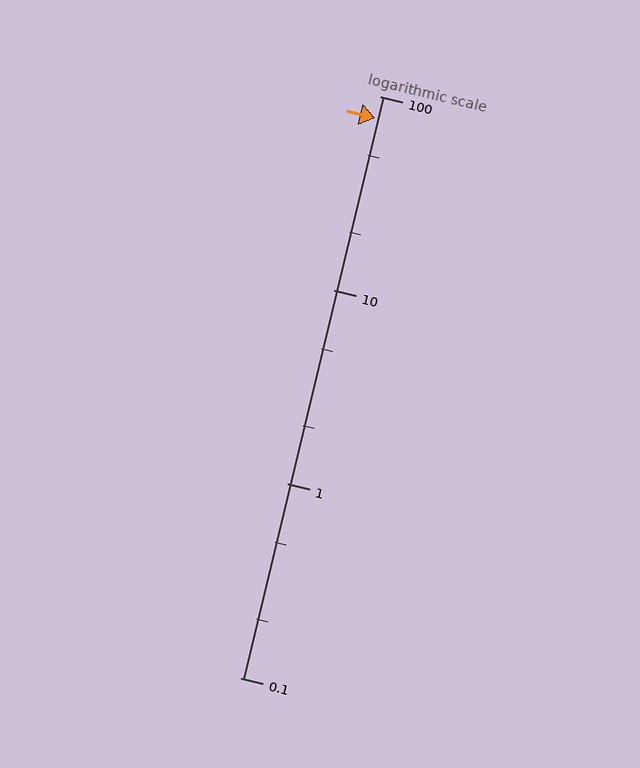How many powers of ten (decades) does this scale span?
The scale spans 3 decades, from 0.1 to 100.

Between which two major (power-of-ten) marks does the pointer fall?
The pointer is between 10 and 100.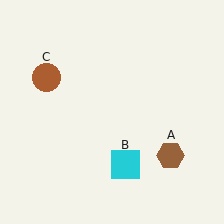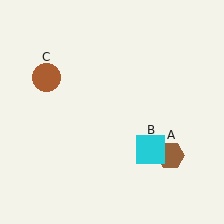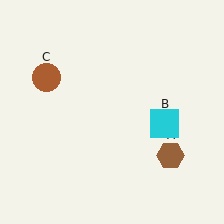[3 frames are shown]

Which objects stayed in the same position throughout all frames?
Brown hexagon (object A) and brown circle (object C) remained stationary.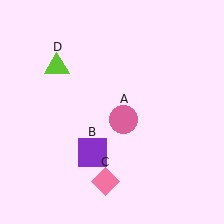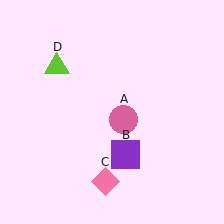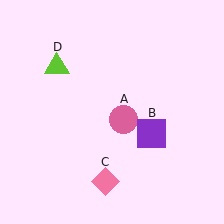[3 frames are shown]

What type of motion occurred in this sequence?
The purple square (object B) rotated counterclockwise around the center of the scene.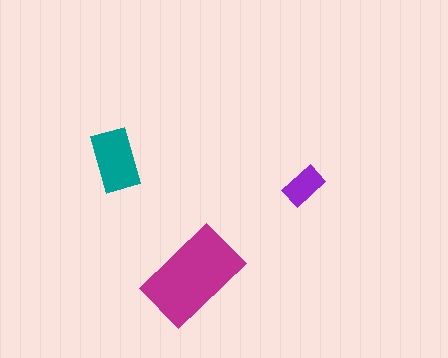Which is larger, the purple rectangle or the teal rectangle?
The teal one.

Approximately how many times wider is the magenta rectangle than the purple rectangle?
About 2.5 times wider.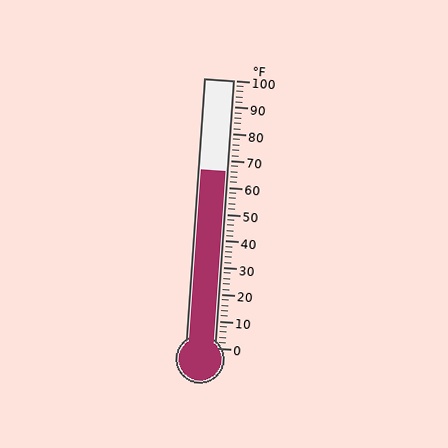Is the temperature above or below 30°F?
The temperature is above 30°F.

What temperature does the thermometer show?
The thermometer shows approximately 66°F.